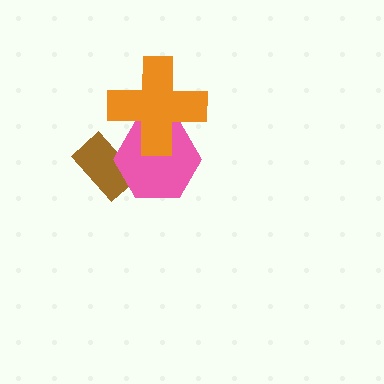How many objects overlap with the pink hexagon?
2 objects overlap with the pink hexagon.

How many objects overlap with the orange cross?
1 object overlaps with the orange cross.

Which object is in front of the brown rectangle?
The pink hexagon is in front of the brown rectangle.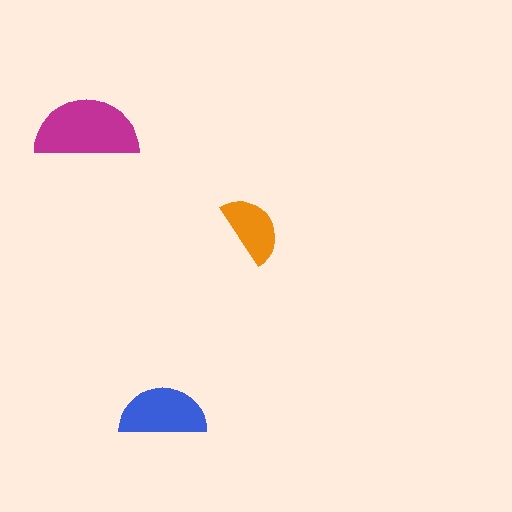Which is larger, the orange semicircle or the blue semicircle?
The blue one.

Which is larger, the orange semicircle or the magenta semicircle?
The magenta one.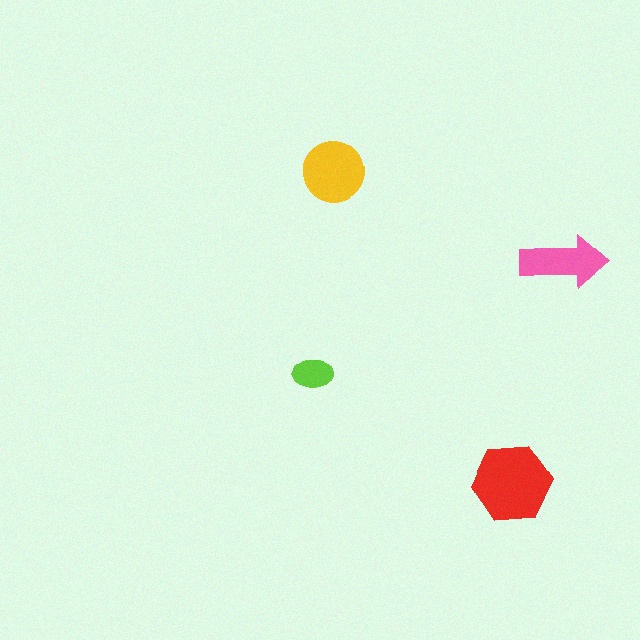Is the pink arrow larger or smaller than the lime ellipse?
Larger.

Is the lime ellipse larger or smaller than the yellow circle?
Smaller.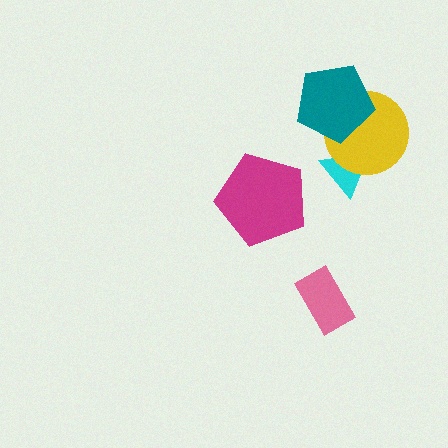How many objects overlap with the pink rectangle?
0 objects overlap with the pink rectangle.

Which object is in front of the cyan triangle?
The yellow circle is in front of the cyan triangle.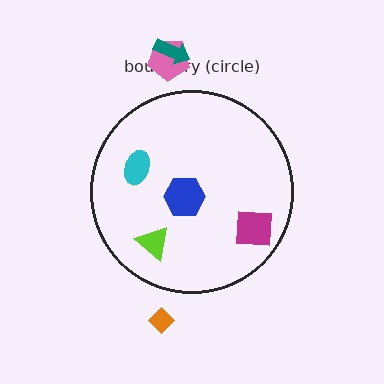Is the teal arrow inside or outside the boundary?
Outside.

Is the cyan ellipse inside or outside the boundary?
Inside.